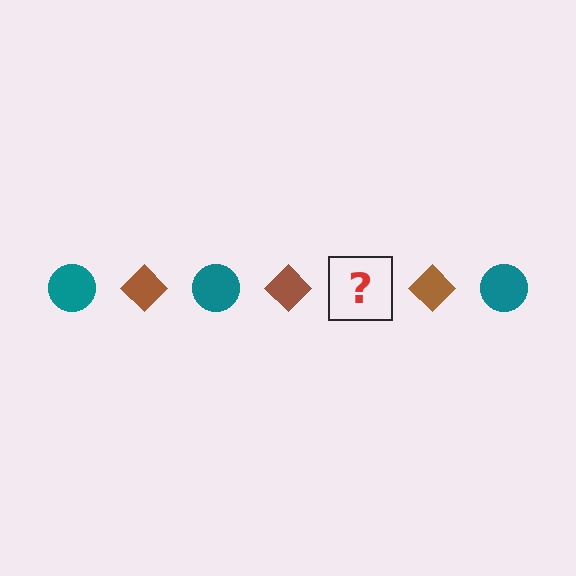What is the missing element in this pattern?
The missing element is a teal circle.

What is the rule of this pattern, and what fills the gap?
The rule is that the pattern alternates between teal circle and brown diamond. The gap should be filled with a teal circle.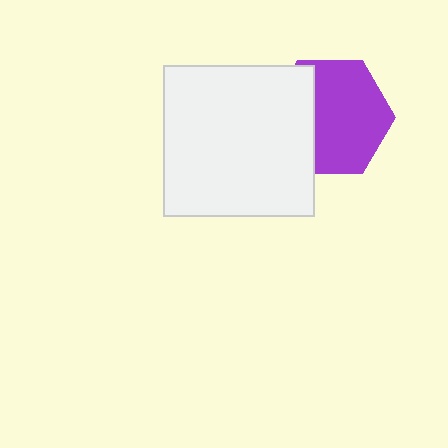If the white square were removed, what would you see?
You would see the complete purple hexagon.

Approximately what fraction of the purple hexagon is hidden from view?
Roughly 34% of the purple hexagon is hidden behind the white square.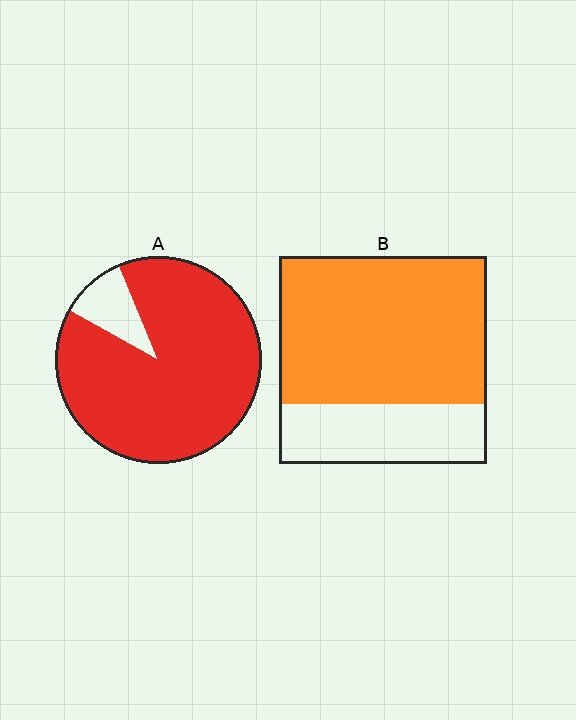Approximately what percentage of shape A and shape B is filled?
A is approximately 90% and B is approximately 70%.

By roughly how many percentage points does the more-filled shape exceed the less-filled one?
By roughly 20 percentage points (A over B).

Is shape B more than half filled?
Yes.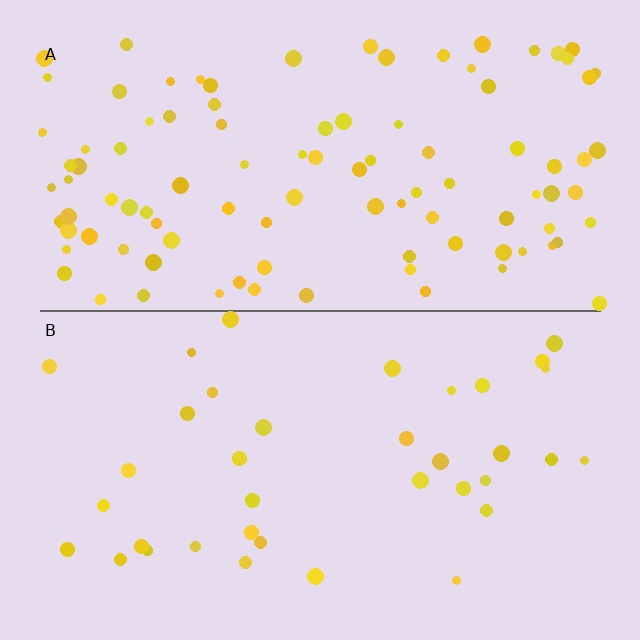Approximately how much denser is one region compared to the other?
Approximately 2.7× — region A over region B.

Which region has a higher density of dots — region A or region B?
A (the top).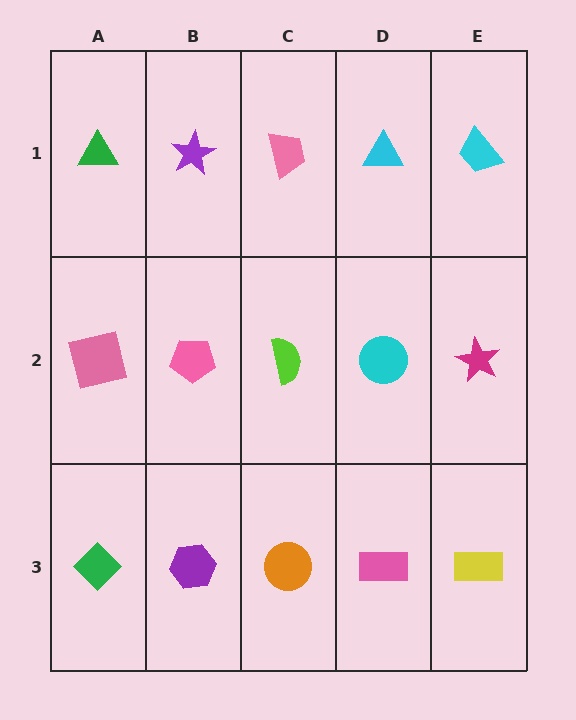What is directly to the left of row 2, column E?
A cyan circle.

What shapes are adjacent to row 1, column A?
A pink square (row 2, column A), a purple star (row 1, column B).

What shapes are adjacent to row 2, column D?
A cyan triangle (row 1, column D), a pink rectangle (row 3, column D), a lime semicircle (row 2, column C), a magenta star (row 2, column E).